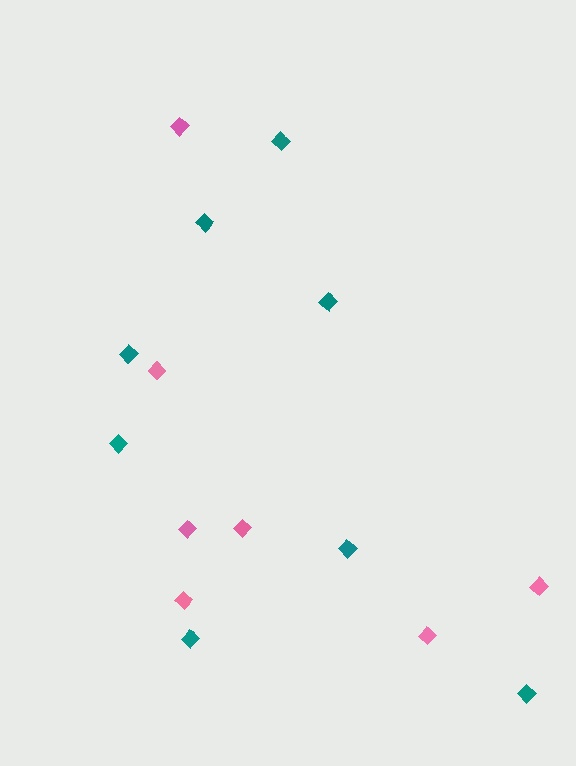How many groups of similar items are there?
There are 2 groups: one group of pink diamonds (7) and one group of teal diamonds (8).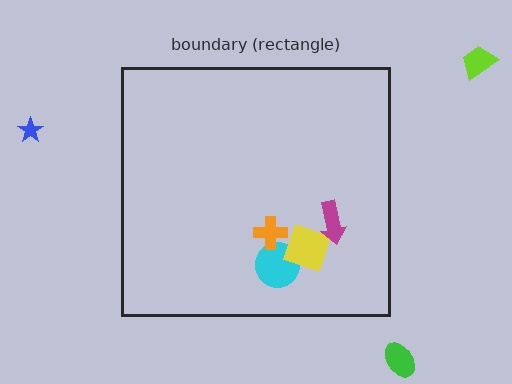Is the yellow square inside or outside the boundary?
Inside.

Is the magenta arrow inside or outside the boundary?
Inside.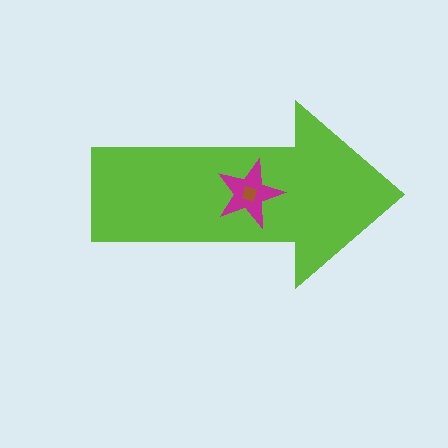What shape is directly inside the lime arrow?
The magenta star.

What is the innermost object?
The brown square.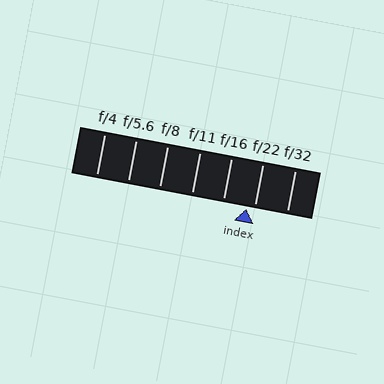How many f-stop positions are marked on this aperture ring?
There are 7 f-stop positions marked.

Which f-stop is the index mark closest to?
The index mark is closest to f/22.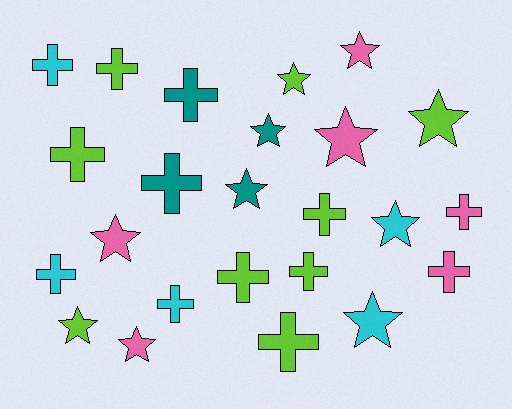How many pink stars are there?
There are 4 pink stars.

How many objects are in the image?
There are 24 objects.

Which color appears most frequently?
Lime, with 9 objects.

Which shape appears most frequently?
Cross, with 13 objects.